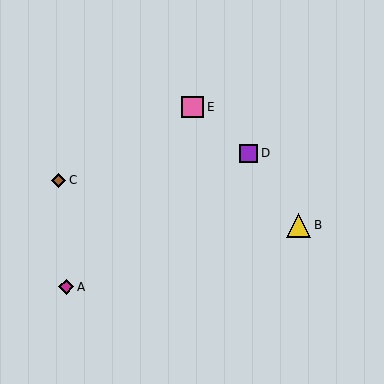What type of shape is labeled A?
Shape A is a magenta diamond.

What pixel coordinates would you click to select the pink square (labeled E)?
Click at (193, 107) to select the pink square E.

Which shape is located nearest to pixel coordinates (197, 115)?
The pink square (labeled E) at (193, 107) is nearest to that location.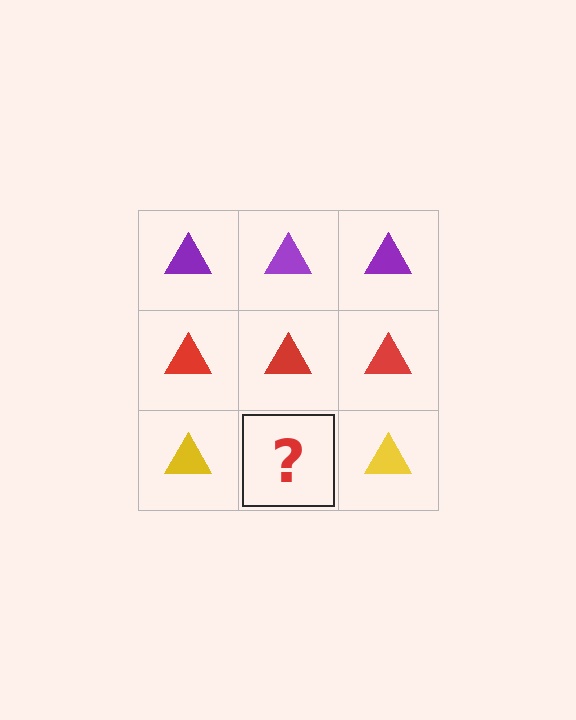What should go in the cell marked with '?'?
The missing cell should contain a yellow triangle.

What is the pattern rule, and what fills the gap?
The rule is that each row has a consistent color. The gap should be filled with a yellow triangle.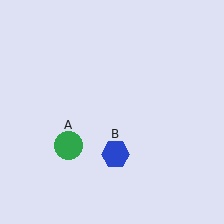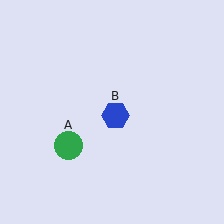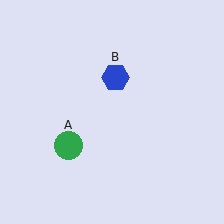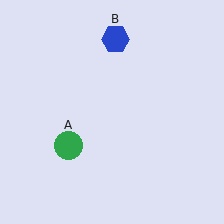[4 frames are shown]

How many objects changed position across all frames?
1 object changed position: blue hexagon (object B).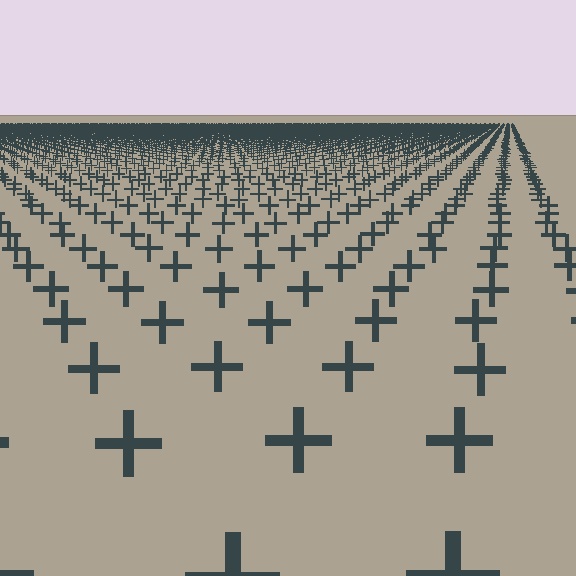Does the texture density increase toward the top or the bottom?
Density increases toward the top.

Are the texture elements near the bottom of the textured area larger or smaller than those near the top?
Larger. Near the bottom, elements are closer to the viewer and appear at a bigger on-screen size.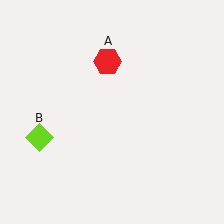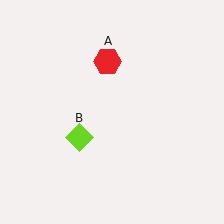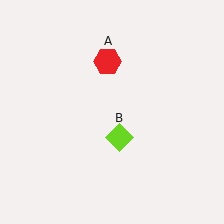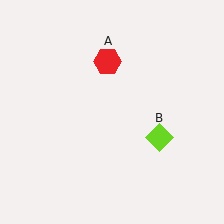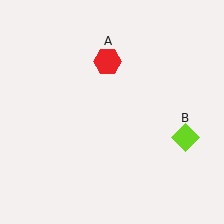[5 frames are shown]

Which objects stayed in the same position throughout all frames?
Red hexagon (object A) remained stationary.